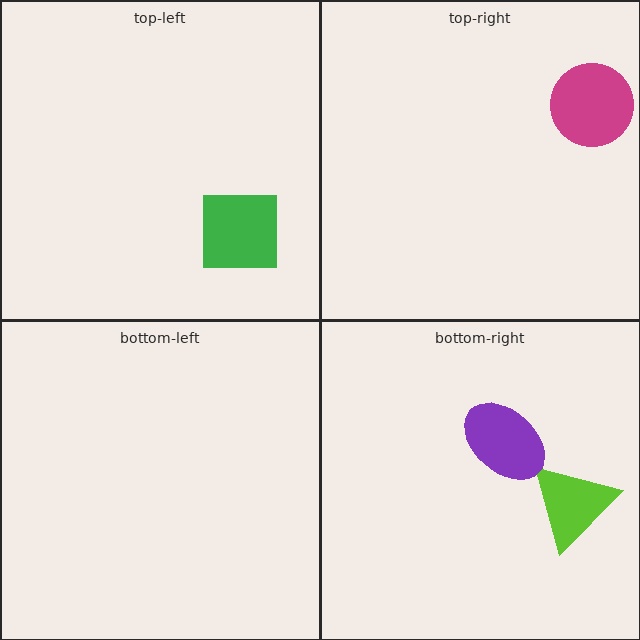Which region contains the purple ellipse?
The bottom-right region.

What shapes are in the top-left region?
The green square.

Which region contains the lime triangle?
The bottom-right region.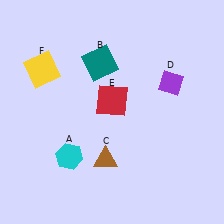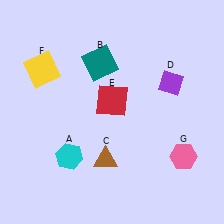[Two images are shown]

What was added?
A pink hexagon (G) was added in Image 2.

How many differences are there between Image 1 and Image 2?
There is 1 difference between the two images.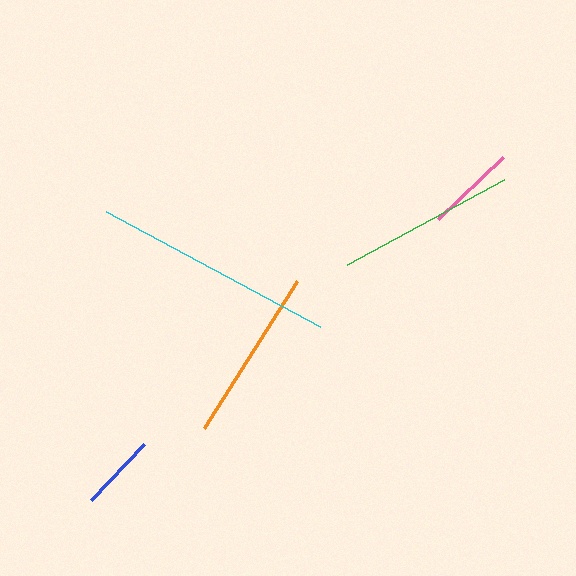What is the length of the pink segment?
The pink segment is approximately 90 pixels long.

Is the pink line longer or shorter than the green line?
The green line is longer than the pink line.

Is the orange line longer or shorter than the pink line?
The orange line is longer than the pink line.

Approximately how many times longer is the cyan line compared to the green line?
The cyan line is approximately 1.4 times the length of the green line.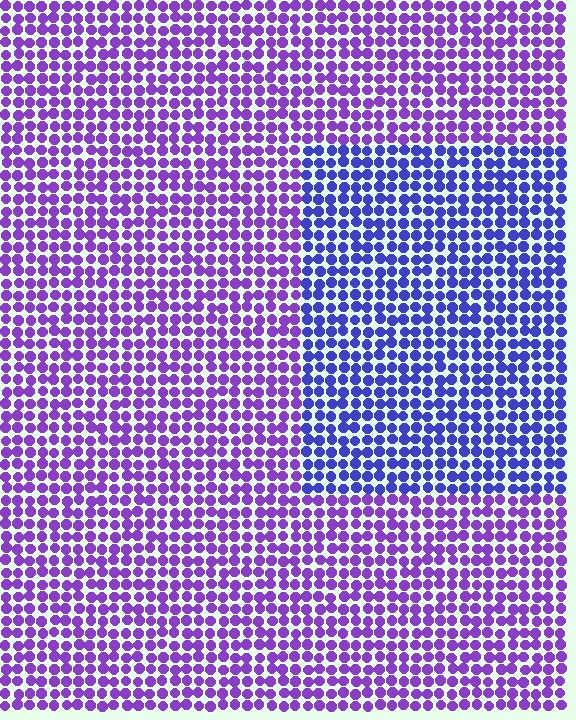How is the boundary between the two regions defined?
The boundary is defined purely by a slight shift in hue (about 35 degrees). Spacing, size, and orientation are identical on both sides.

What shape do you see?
I see a rectangle.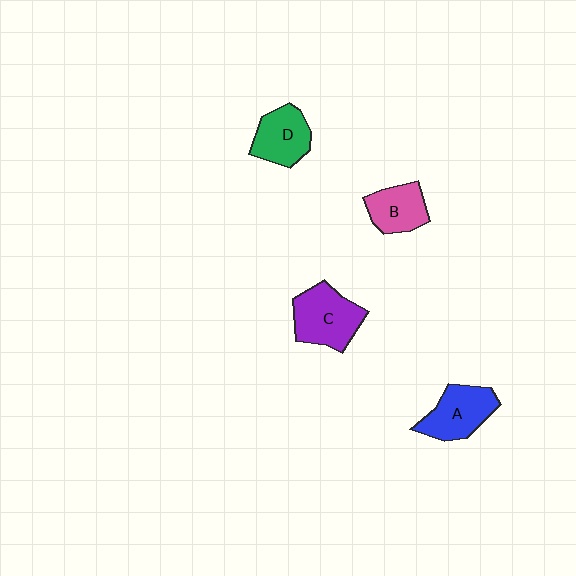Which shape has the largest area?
Shape C (purple).